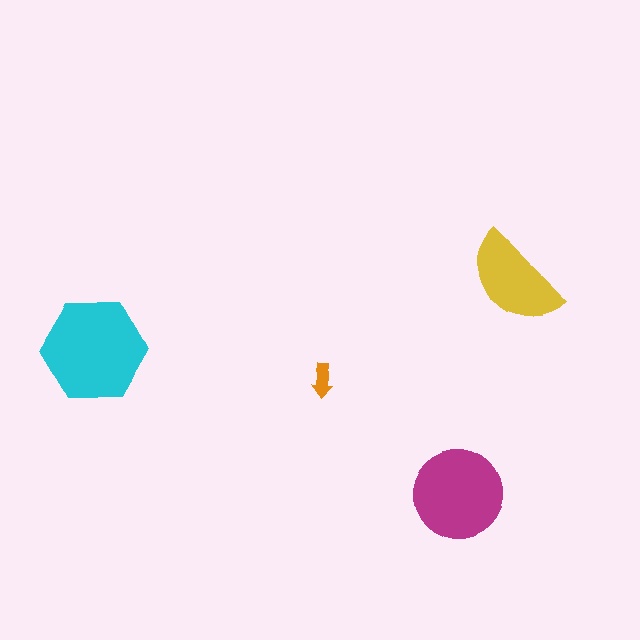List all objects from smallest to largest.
The orange arrow, the yellow semicircle, the magenta circle, the cyan hexagon.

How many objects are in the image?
There are 4 objects in the image.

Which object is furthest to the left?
The cyan hexagon is leftmost.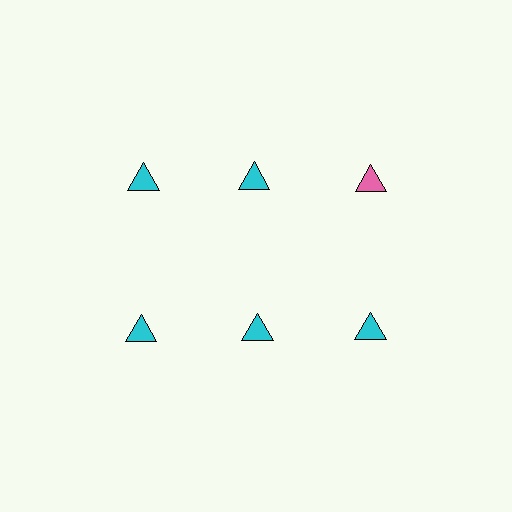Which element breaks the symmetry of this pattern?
The pink triangle in the top row, center column breaks the symmetry. All other shapes are cyan triangles.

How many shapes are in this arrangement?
There are 6 shapes arranged in a grid pattern.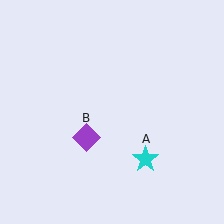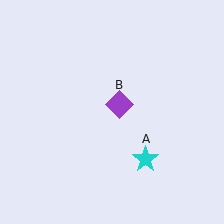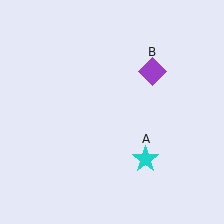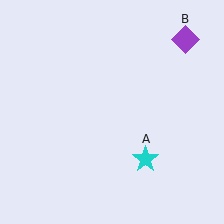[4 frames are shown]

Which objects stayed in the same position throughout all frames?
Cyan star (object A) remained stationary.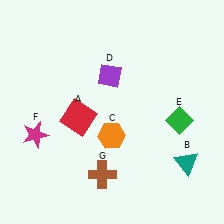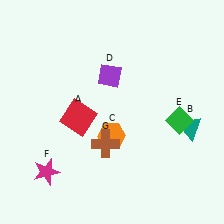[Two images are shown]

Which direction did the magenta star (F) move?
The magenta star (F) moved down.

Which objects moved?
The objects that moved are: the teal triangle (B), the magenta star (F), the brown cross (G).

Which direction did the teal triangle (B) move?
The teal triangle (B) moved up.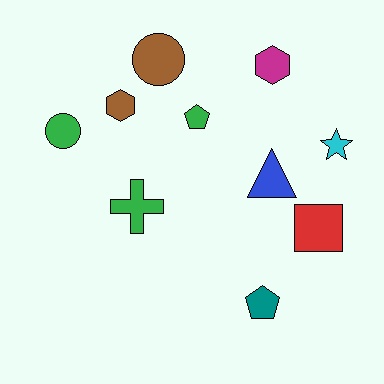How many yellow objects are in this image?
There are no yellow objects.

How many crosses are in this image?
There is 1 cross.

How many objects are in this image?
There are 10 objects.